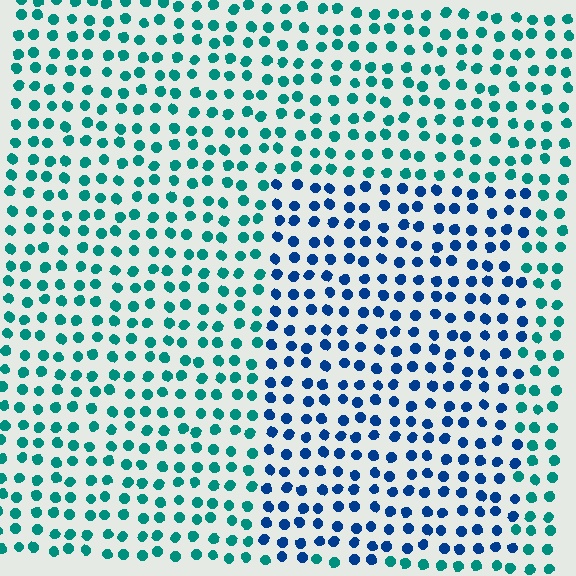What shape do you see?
I see a rectangle.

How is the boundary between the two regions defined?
The boundary is defined purely by a slight shift in hue (about 42 degrees). Spacing, size, and orientation are identical on both sides.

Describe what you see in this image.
The image is filled with small teal elements in a uniform arrangement. A rectangle-shaped region is visible where the elements are tinted to a slightly different hue, forming a subtle color boundary.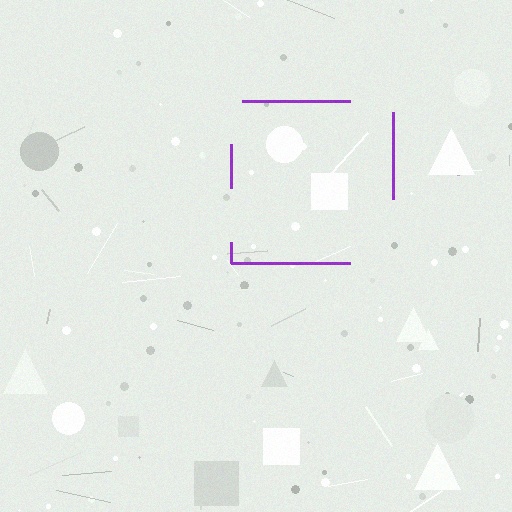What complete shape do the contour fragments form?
The contour fragments form a square.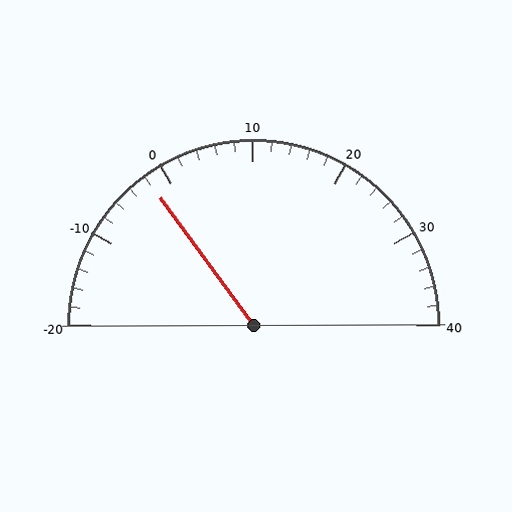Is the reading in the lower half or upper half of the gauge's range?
The reading is in the lower half of the range (-20 to 40).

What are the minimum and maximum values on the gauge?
The gauge ranges from -20 to 40.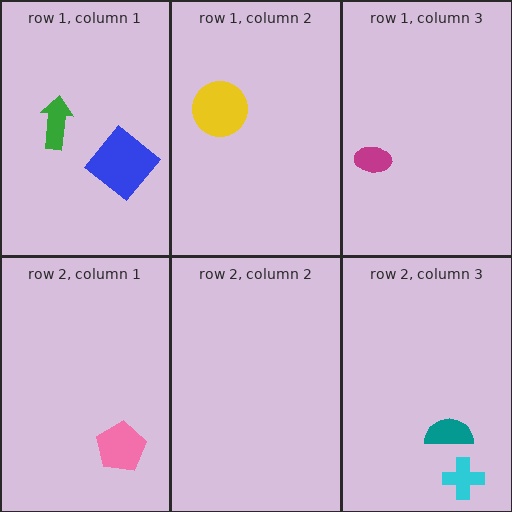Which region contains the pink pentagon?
The row 2, column 1 region.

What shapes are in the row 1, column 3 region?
The magenta ellipse.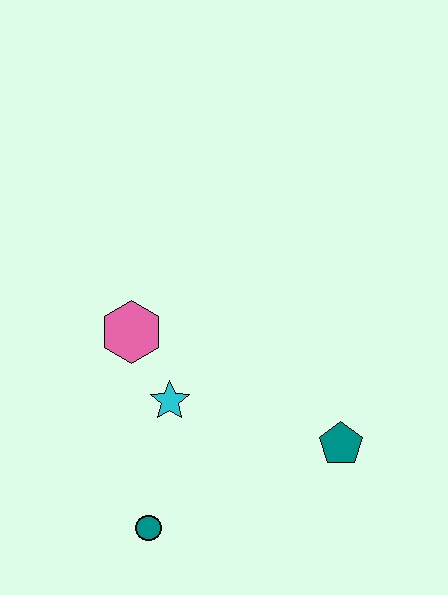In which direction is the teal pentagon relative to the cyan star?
The teal pentagon is to the right of the cyan star.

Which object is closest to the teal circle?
The cyan star is closest to the teal circle.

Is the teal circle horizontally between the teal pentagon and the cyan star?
No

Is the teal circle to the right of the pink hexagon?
Yes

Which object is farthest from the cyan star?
The teal pentagon is farthest from the cyan star.